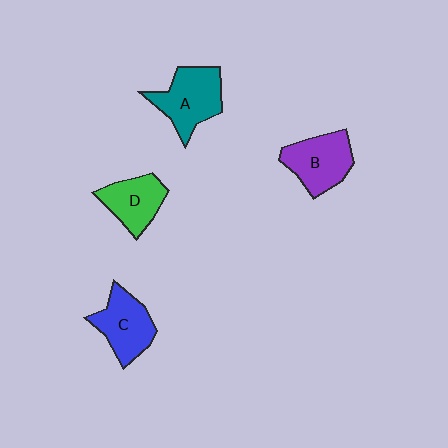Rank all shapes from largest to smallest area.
From largest to smallest: A (teal), B (purple), C (blue), D (green).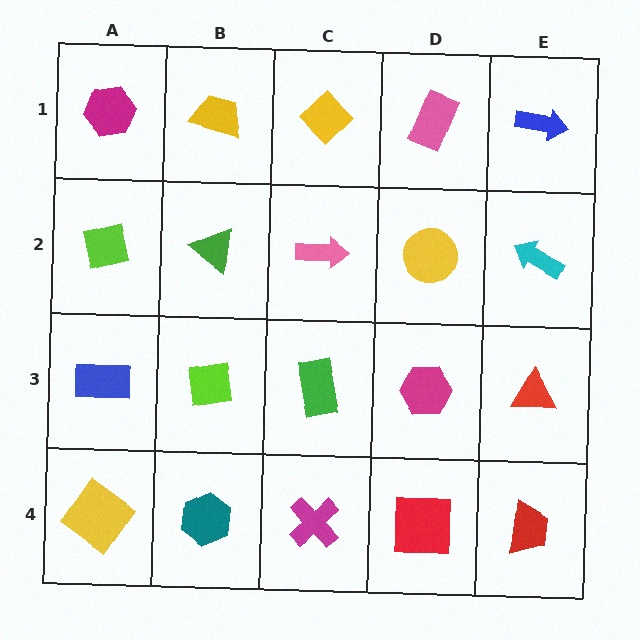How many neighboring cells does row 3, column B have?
4.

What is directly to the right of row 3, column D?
A red triangle.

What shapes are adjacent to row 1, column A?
A lime square (row 2, column A), a yellow trapezoid (row 1, column B).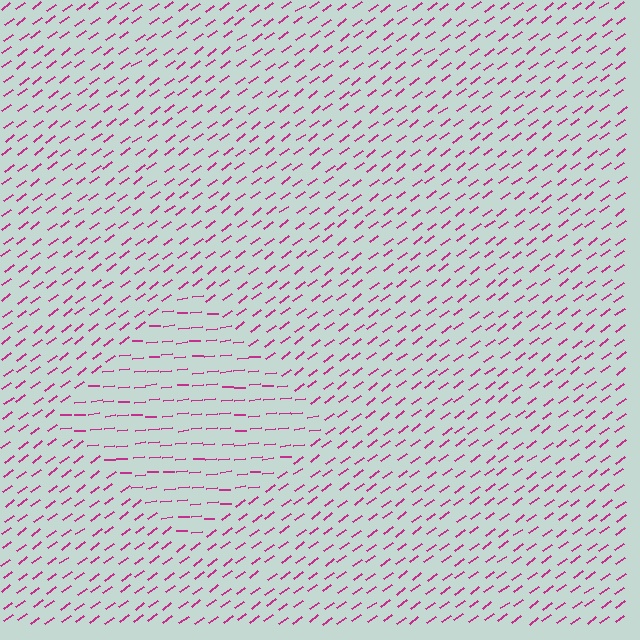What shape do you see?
I see a diamond.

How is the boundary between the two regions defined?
The boundary is defined purely by a change in line orientation (approximately 31 degrees difference). All lines are the same color and thickness.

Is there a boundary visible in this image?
Yes, there is a texture boundary formed by a change in line orientation.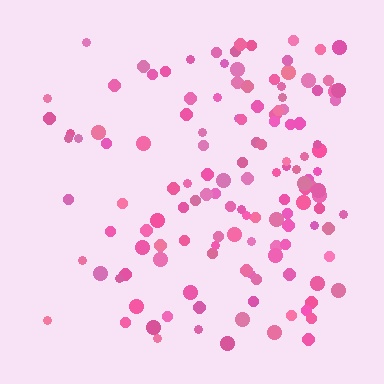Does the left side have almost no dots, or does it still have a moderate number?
Still a moderate number, just noticeably fewer than the right.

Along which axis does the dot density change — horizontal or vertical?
Horizontal.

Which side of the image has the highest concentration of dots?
The right.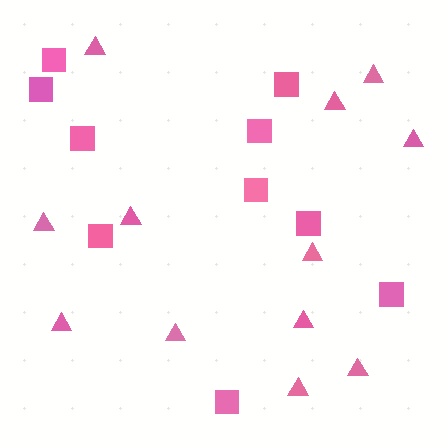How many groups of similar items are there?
There are 2 groups: one group of squares (10) and one group of triangles (12).